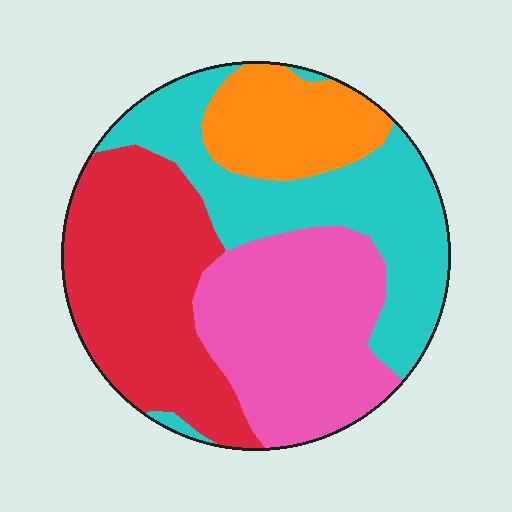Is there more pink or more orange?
Pink.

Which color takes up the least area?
Orange, at roughly 15%.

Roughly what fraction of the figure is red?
Red covers around 30% of the figure.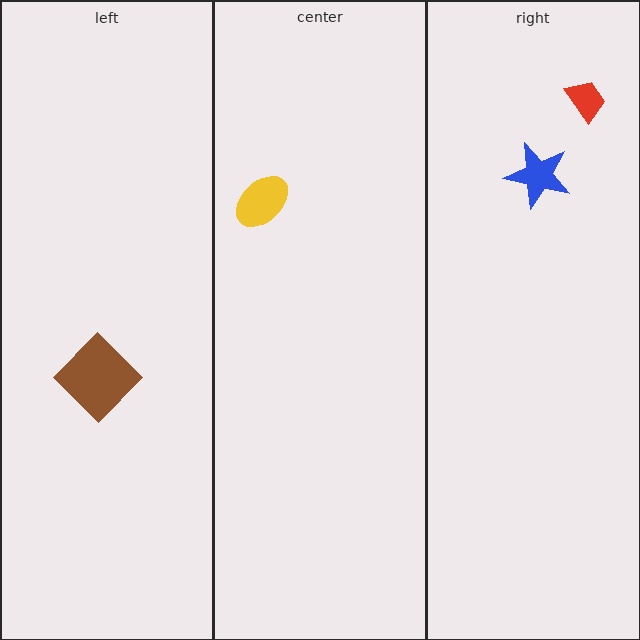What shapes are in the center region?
The yellow ellipse.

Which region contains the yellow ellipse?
The center region.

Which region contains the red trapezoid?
The right region.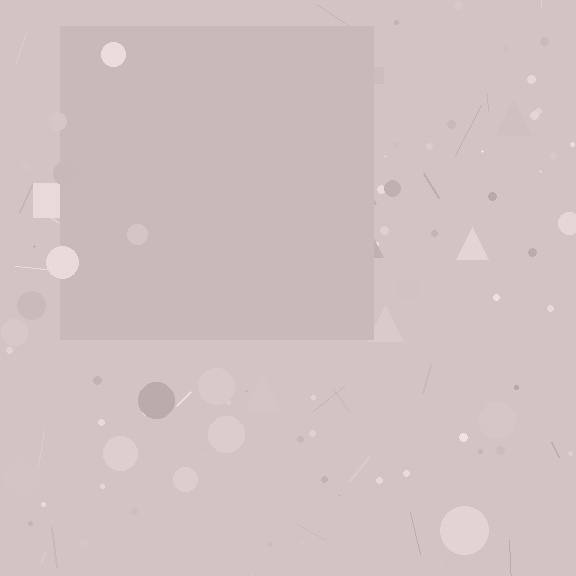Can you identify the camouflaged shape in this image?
The camouflaged shape is a square.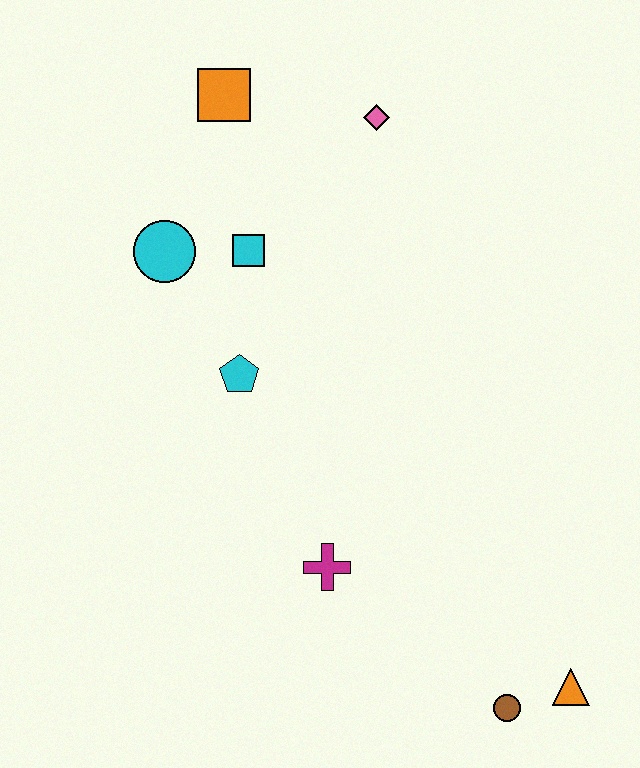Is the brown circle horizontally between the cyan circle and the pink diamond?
No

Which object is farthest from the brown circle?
The orange square is farthest from the brown circle.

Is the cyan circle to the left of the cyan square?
Yes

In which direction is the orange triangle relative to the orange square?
The orange triangle is below the orange square.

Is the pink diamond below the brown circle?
No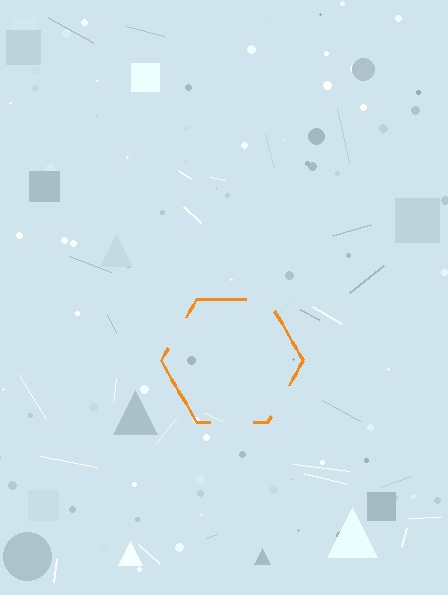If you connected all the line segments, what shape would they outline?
They would outline a hexagon.